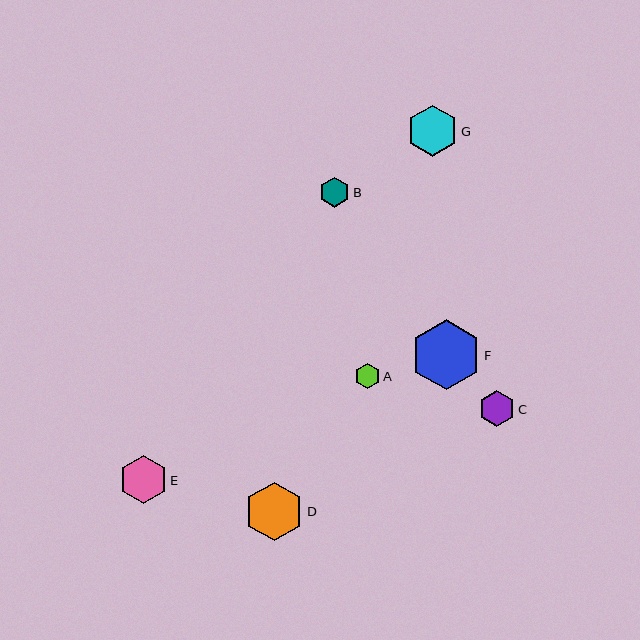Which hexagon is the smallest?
Hexagon A is the smallest with a size of approximately 25 pixels.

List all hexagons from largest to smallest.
From largest to smallest: F, D, G, E, C, B, A.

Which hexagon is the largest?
Hexagon F is the largest with a size of approximately 70 pixels.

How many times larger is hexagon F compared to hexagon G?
Hexagon F is approximately 1.4 times the size of hexagon G.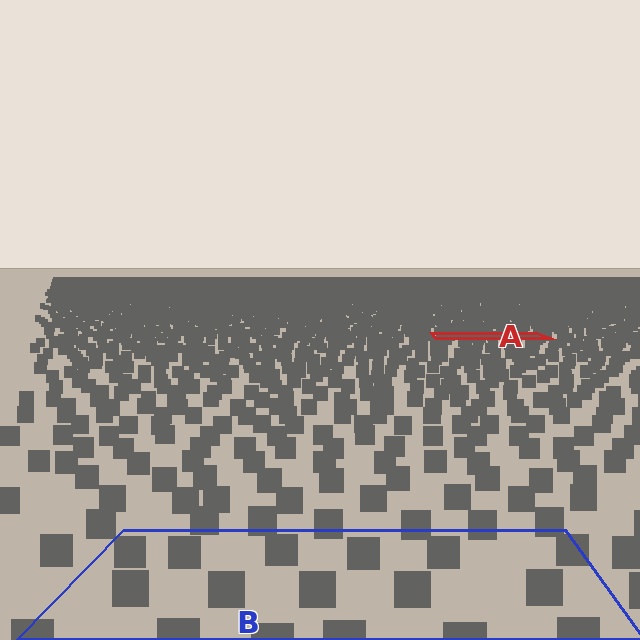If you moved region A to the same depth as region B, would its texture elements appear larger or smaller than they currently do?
They would appear larger. At a closer depth, the same texture elements are projected at a bigger on-screen size.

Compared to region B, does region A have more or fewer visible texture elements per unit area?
Region A has more texture elements per unit area — they are packed more densely because it is farther away.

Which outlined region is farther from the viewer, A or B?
Region A is farther from the viewer — the texture elements inside it appear smaller and more densely packed.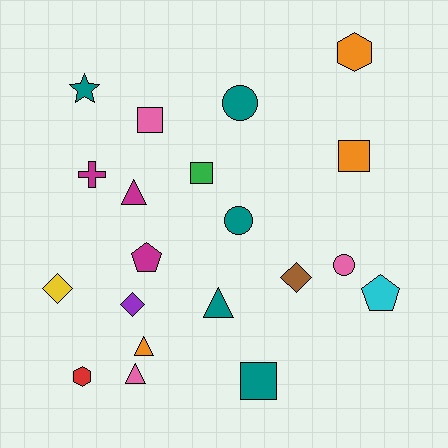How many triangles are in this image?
There are 4 triangles.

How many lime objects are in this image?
There are no lime objects.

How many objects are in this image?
There are 20 objects.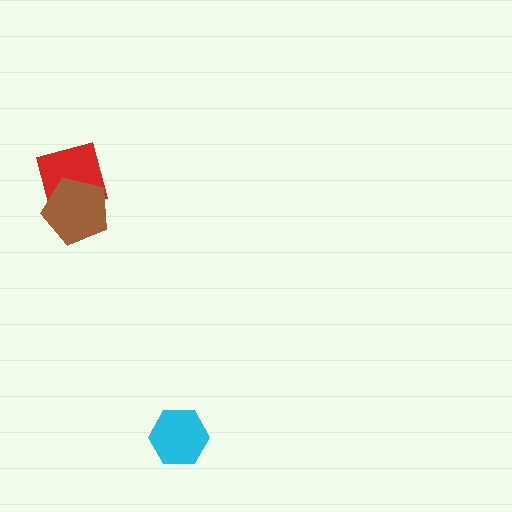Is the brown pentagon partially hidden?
No, no other shape covers it.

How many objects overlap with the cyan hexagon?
0 objects overlap with the cyan hexagon.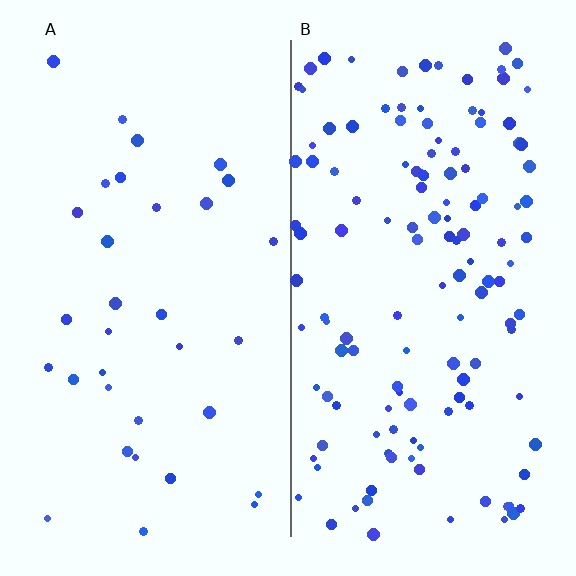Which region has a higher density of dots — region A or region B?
B (the right).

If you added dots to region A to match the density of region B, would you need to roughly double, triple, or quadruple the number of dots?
Approximately quadruple.